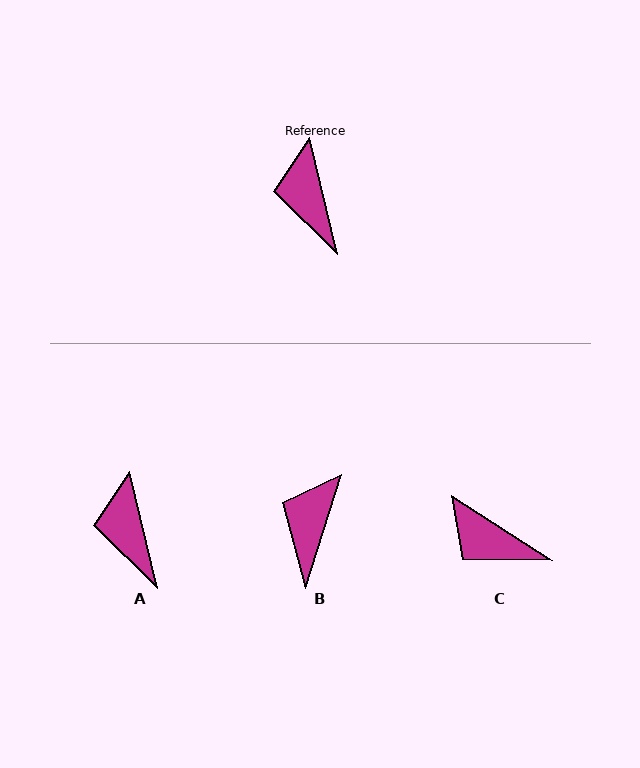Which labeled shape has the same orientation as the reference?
A.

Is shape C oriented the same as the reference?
No, it is off by about 44 degrees.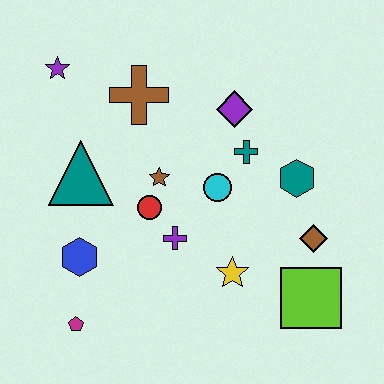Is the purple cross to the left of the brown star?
No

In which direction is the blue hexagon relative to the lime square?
The blue hexagon is to the left of the lime square.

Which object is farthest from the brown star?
The lime square is farthest from the brown star.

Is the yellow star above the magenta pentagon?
Yes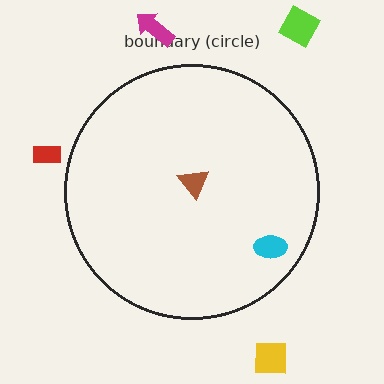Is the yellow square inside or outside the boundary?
Outside.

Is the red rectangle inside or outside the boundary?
Outside.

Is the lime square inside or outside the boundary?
Outside.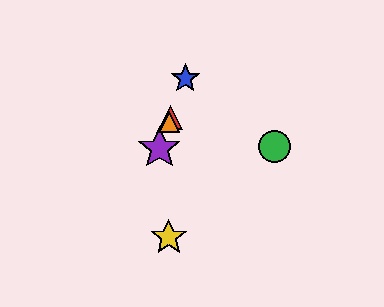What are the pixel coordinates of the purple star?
The purple star is at (159, 148).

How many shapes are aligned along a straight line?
4 shapes (the red triangle, the blue star, the purple star, the orange triangle) are aligned along a straight line.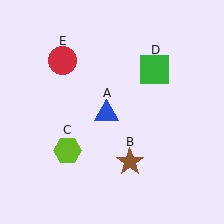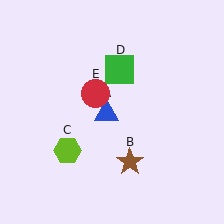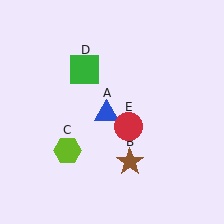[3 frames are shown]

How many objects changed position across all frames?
2 objects changed position: green square (object D), red circle (object E).